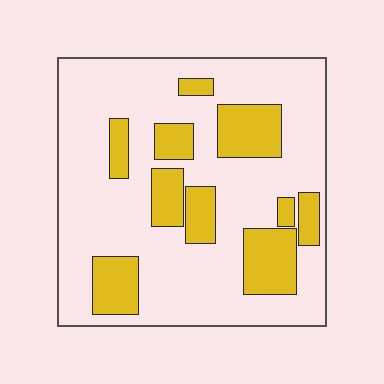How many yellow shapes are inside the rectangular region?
10.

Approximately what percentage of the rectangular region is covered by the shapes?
Approximately 25%.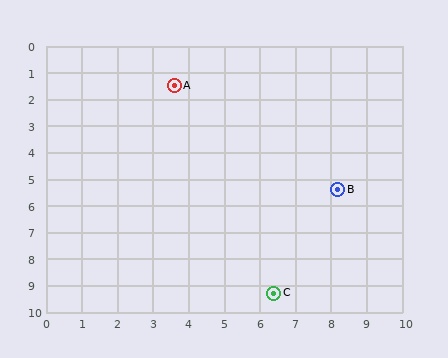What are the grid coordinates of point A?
Point A is at approximately (3.6, 1.5).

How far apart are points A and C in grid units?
Points A and C are about 8.3 grid units apart.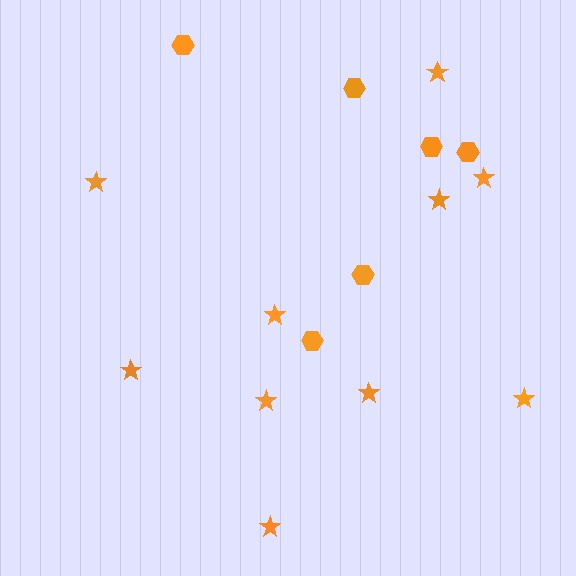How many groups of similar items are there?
There are 2 groups: one group of hexagons (6) and one group of stars (10).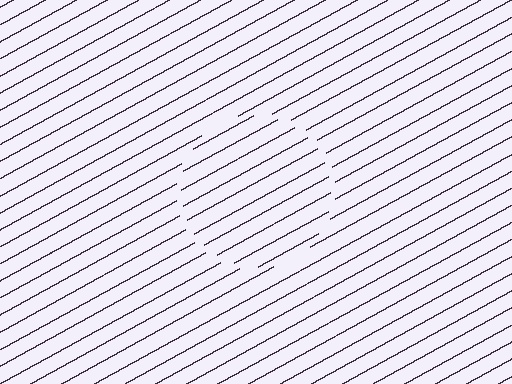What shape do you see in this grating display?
An illusory circle. The interior of the shape contains the same grating, shifted by half a period — the contour is defined by the phase discontinuity where line-ends from the inner and outer gratings abut.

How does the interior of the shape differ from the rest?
The interior of the shape contains the same grating, shifted by half a period — the contour is defined by the phase discontinuity where line-ends from the inner and outer gratings abut.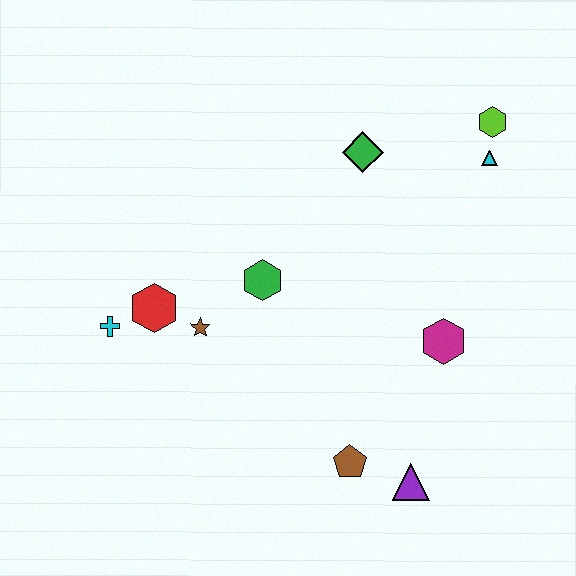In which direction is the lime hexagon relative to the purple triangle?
The lime hexagon is above the purple triangle.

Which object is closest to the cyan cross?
The red hexagon is closest to the cyan cross.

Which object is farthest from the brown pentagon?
The lime hexagon is farthest from the brown pentagon.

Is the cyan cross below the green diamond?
Yes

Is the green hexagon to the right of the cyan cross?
Yes